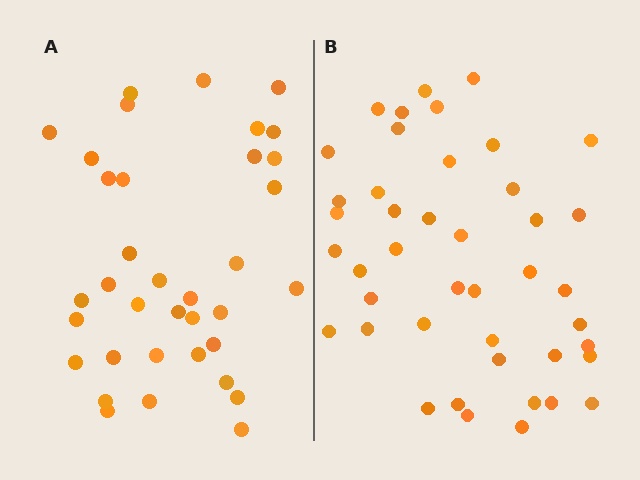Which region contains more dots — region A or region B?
Region B (the right region) has more dots.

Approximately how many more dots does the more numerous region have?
Region B has roughly 8 or so more dots than region A.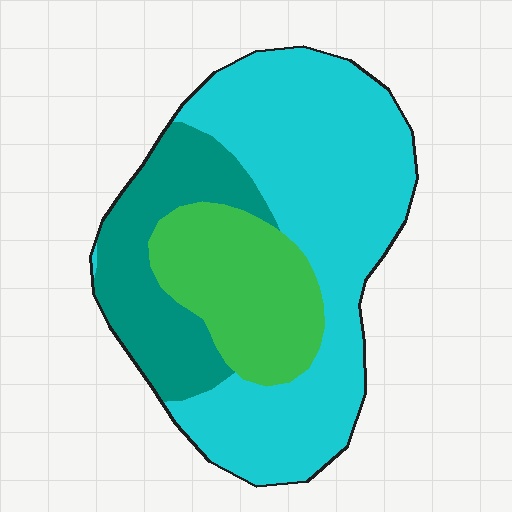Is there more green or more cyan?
Cyan.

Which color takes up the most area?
Cyan, at roughly 55%.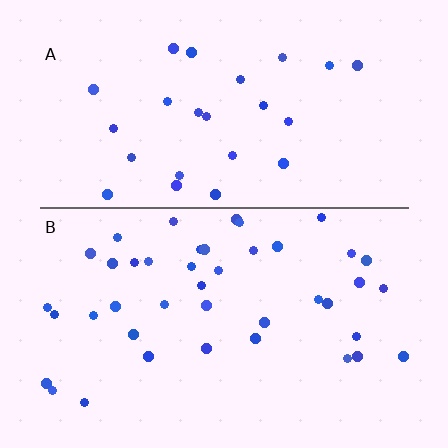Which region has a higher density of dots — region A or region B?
B (the bottom).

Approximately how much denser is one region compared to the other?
Approximately 1.7× — region B over region A.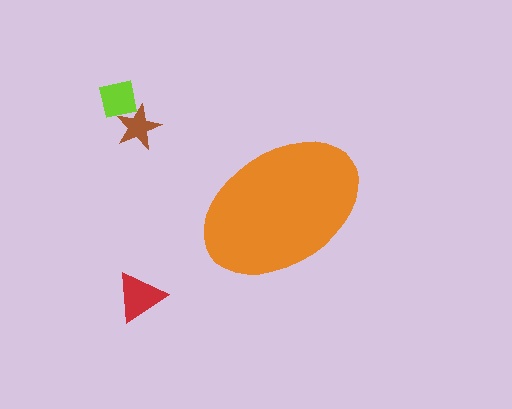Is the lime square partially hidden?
No, the lime square is fully visible.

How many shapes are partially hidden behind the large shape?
0 shapes are partially hidden.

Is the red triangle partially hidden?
No, the red triangle is fully visible.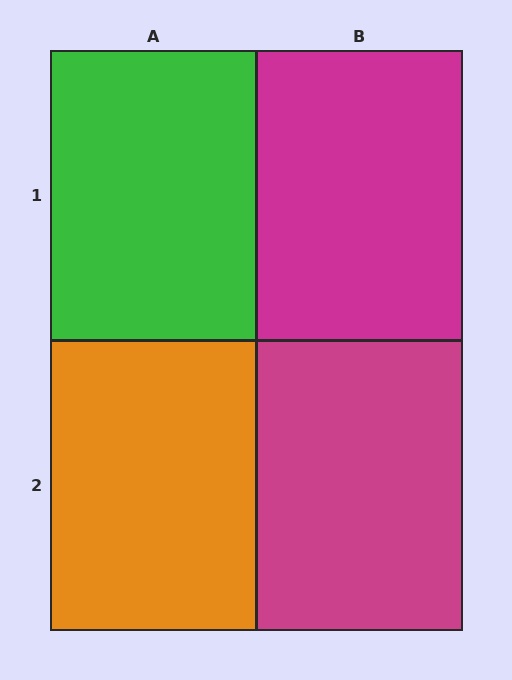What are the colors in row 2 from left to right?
Orange, magenta.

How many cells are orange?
1 cell is orange.